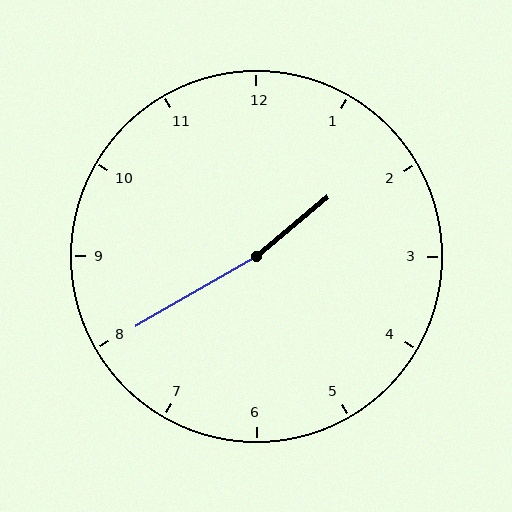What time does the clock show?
1:40.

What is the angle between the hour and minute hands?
Approximately 170 degrees.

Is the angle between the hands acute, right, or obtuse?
It is obtuse.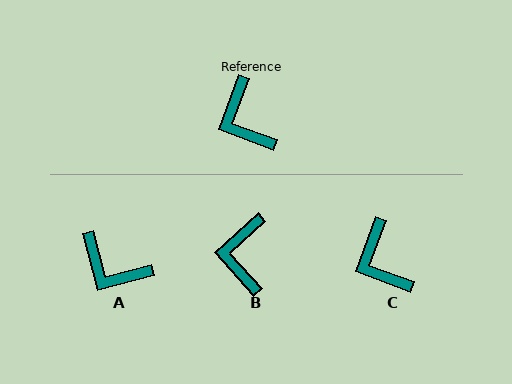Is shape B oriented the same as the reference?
No, it is off by about 28 degrees.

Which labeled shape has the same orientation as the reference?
C.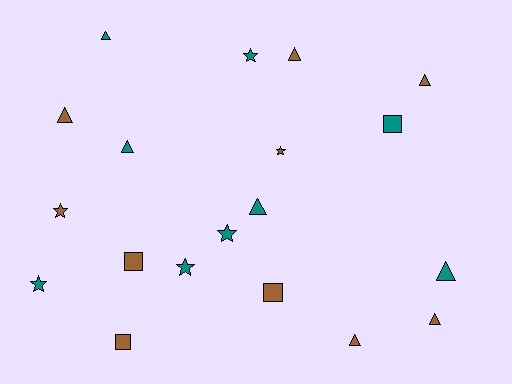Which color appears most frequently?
Brown, with 10 objects.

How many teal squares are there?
There is 1 teal square.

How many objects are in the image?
There are 19 objects.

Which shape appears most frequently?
Triangle, with 9 objects.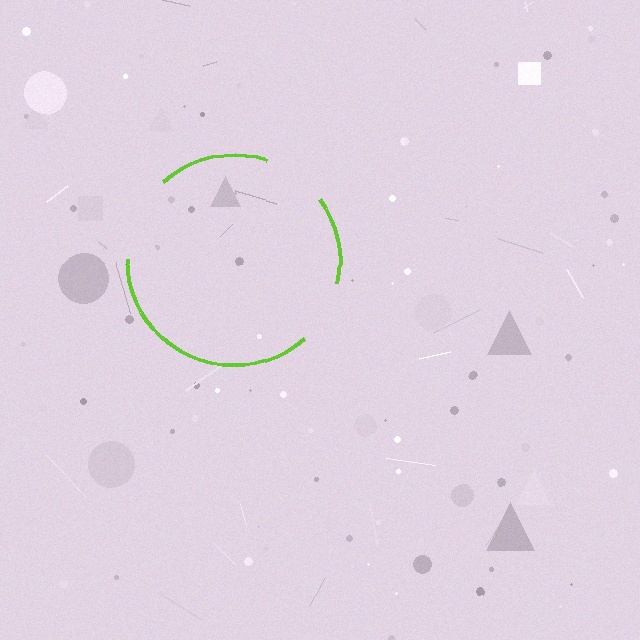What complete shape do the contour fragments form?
The contour fragments form a circle.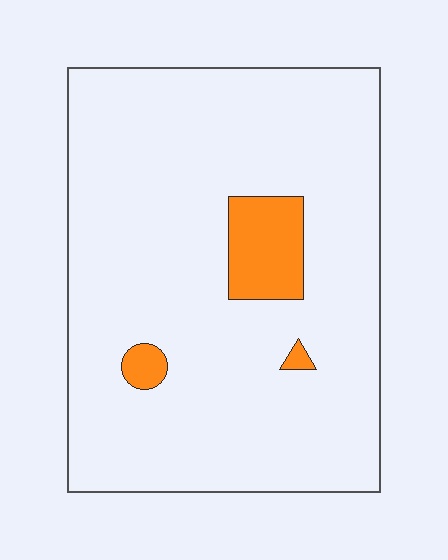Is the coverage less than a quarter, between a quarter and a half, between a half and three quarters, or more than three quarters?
Less than a quarter.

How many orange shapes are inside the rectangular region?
3.